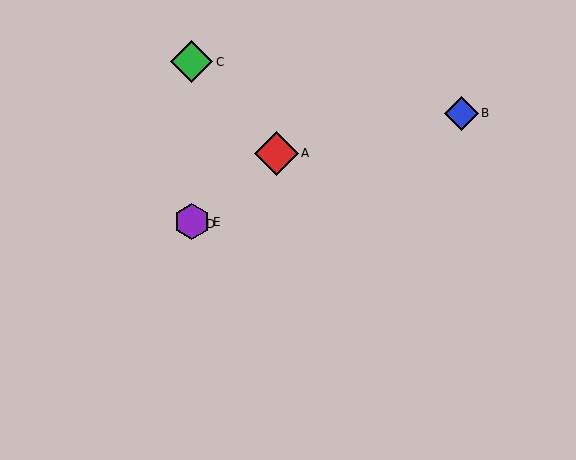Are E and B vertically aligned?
No, E is at x≈192 and B is at x≈461.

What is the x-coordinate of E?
Object E is at x≈192.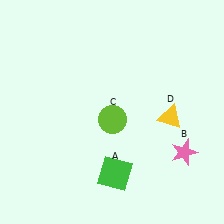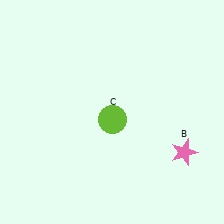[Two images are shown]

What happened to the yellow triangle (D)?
The yellow triangle (D) was removed in Image 2. It was in the bottom-right area of Image 1.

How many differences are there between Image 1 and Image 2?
There are 2 differences between the two images.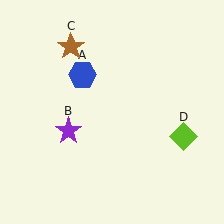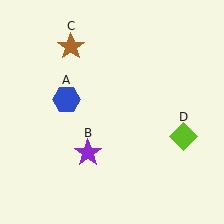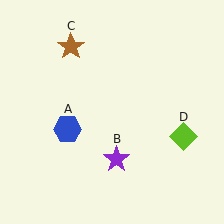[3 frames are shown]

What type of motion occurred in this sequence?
The blue hexagon (object A), purple star (object B) rotated counterclockwise around the center of the scene.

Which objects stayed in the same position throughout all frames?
Brown star (object C) and lime diamond (object D) remained stationary.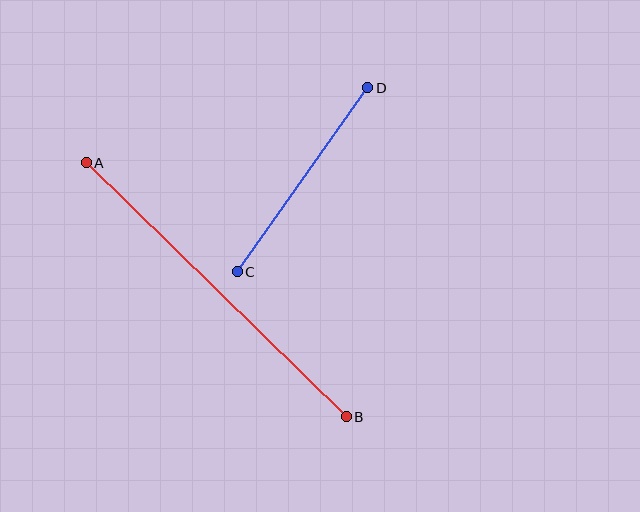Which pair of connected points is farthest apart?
Points A and B are farthest apart.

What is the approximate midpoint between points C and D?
The midpoint is at approximately (303, 180) pixels.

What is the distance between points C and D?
The distance is approximately 226 pixels.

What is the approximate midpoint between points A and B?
The midpoint is at approximately (216, 290) pixels.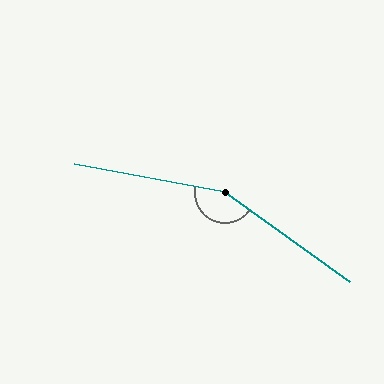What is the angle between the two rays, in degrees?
Approximately 155 degrees.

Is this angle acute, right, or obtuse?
It is obtuse.